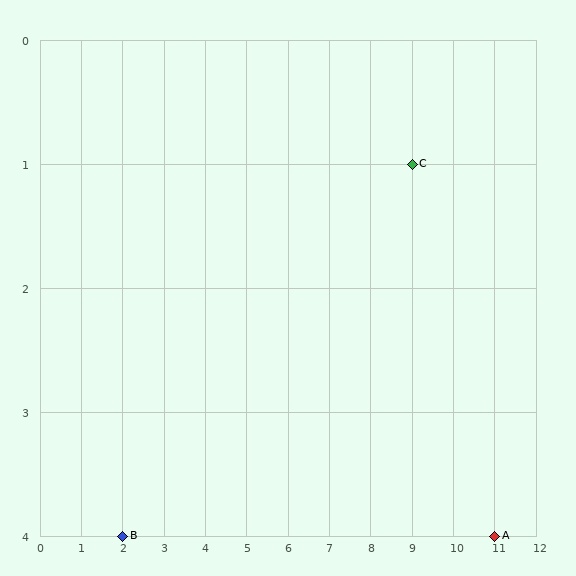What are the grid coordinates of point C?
Point C is at grid coordinates (9, 1).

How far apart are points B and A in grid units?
Points B and A are 9 columns apart.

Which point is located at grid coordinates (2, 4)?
Point B is at (2, 4).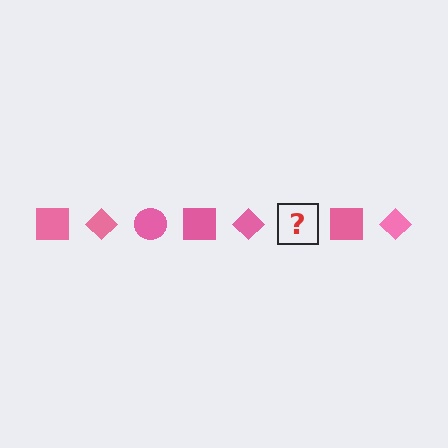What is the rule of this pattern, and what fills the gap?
The rule is that the pattern cycles through square, diamond, circle shapes in pink. The gap should be filled with a pink circle.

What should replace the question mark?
The question mark should be replaced with a pink circle.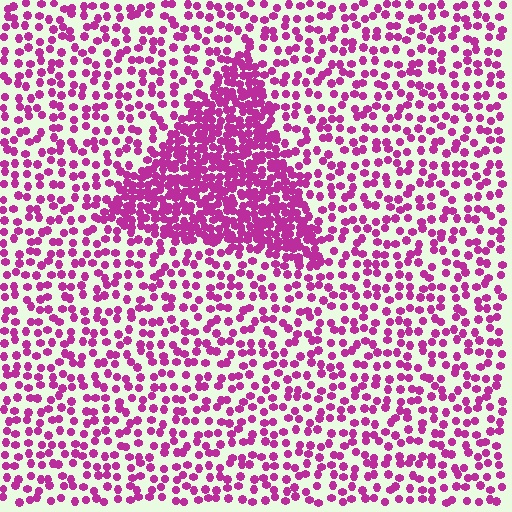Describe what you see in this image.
The image contains small magenta elements arranged at two different densities. A triangle-shaped region is visible where the elements are more densely packed than the surrounding area.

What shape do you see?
I see a triangle.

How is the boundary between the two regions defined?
The boundary is defined by a change in element density (approximately 2.4x ratio). All elements are the same color, size, and shape.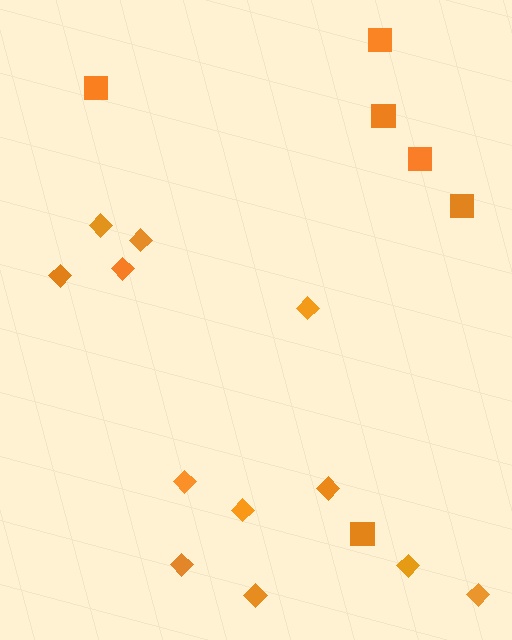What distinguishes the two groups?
There are 2 groups: one group of diamonds (12) and one group of squares (6).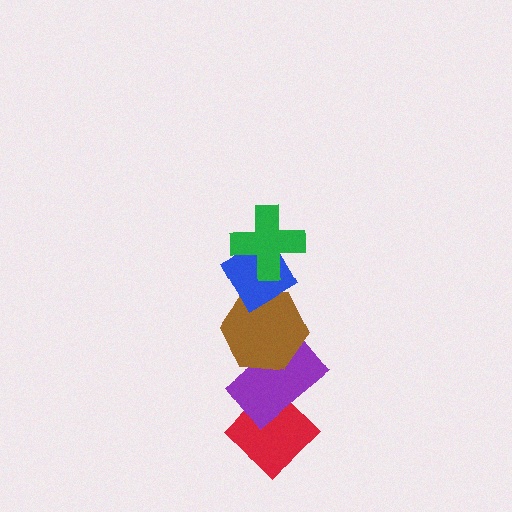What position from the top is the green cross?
The green cross is 1st from the top.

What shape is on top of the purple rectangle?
The brown hexagon is on top of the purple rectangle.